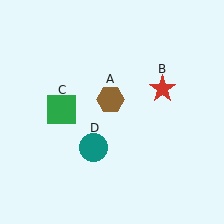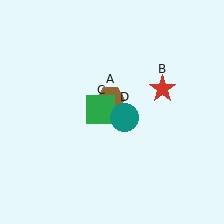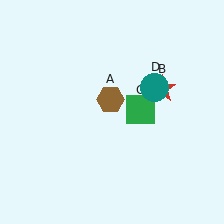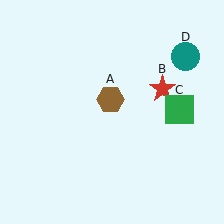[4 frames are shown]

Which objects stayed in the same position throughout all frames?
Brown hexagon (object A) and red star (object B) remained stationary.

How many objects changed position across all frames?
2 objects changed position: green square (object C), teal circle (object D).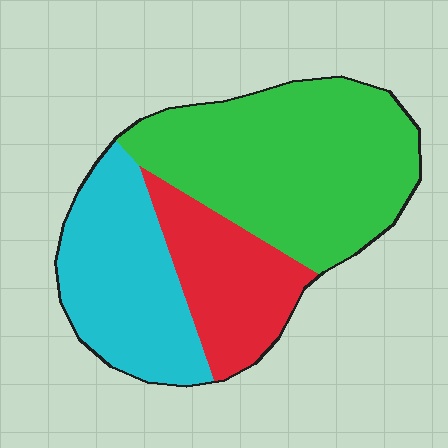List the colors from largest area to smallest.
From largest to smallest: green, cyan, red.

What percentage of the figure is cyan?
Cyan takes up between a quarter and a half of the figure.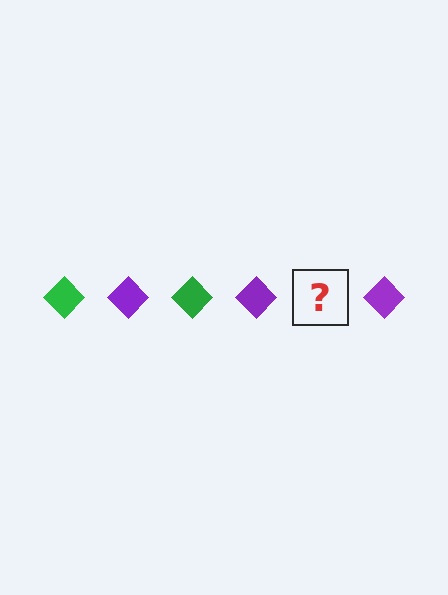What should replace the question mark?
The question mark should be replaced with a green diamond.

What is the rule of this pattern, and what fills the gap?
The rule is that the pattern cycles through green, purple diamonds. The gap should be filled with a green diamond.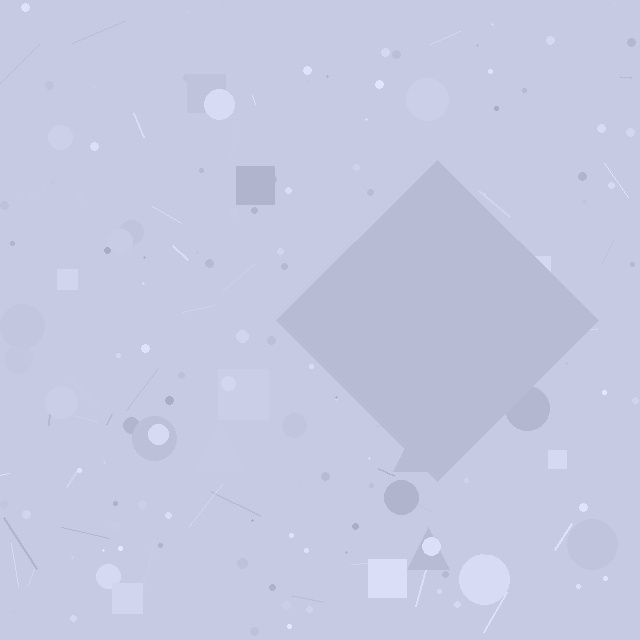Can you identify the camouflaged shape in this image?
The camouflaged shape is a diamond.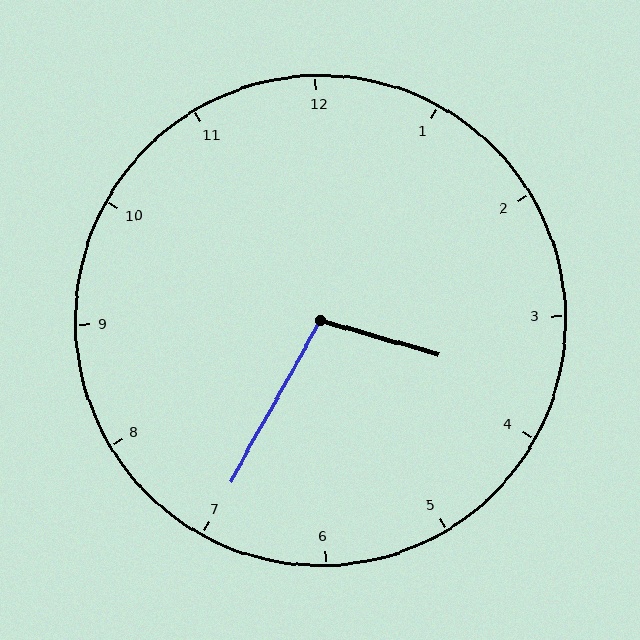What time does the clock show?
3:35.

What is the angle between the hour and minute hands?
Approximately 102 degrees.